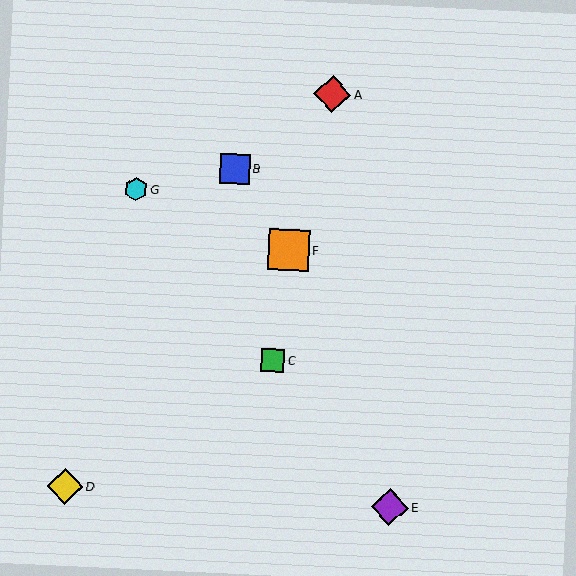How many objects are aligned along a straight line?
3 objects (C, E, G) are aligned along a straight line.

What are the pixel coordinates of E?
Object E is at (390, 507).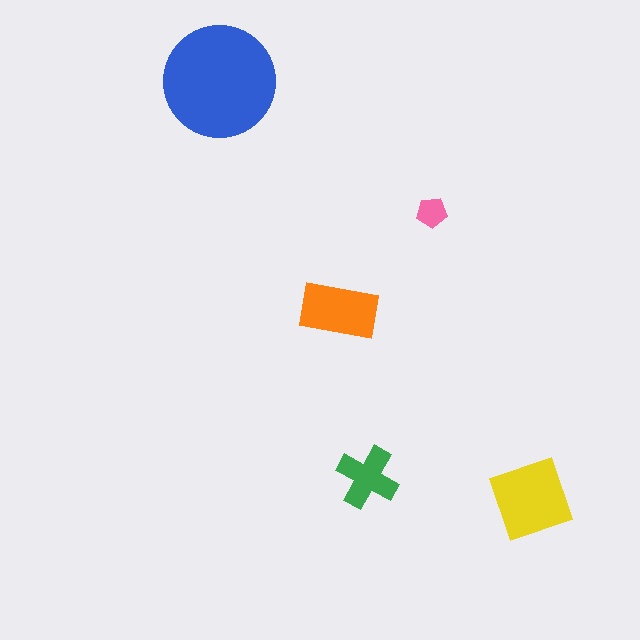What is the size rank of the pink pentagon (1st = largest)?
5th.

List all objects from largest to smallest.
The blue circle, the yellow diamond, the orange rectangle, the green cross, the pink pentagon.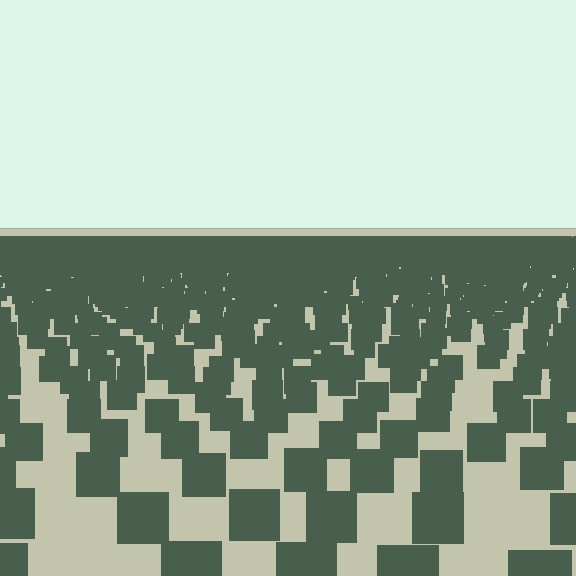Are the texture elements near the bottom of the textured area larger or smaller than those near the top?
Larger. Near the bottom, elements are closer to the viewer and appear at a bigger on-screen size.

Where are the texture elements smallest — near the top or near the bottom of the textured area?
Near the top.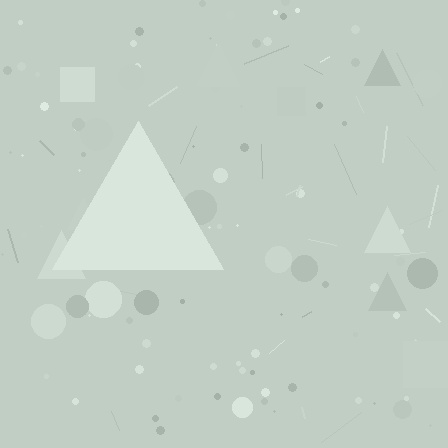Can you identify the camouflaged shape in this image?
The camouflaged shape is a triangle.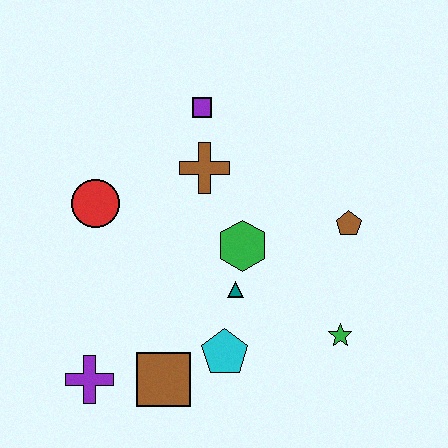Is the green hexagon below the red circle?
Yes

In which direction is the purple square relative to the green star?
The purple square is above the green star.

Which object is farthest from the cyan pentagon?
The purple square is farthest from the cyan pentagon.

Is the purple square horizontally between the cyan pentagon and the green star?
No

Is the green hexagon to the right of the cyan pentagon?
Yes